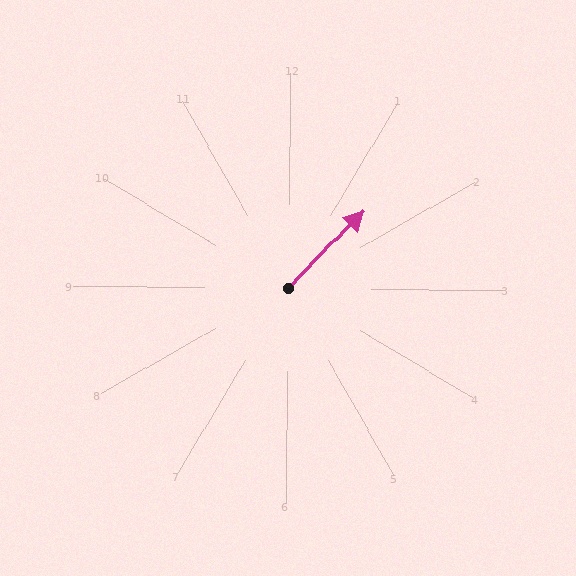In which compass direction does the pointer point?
Northeast.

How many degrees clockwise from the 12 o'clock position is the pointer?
Approximately 43 degrees.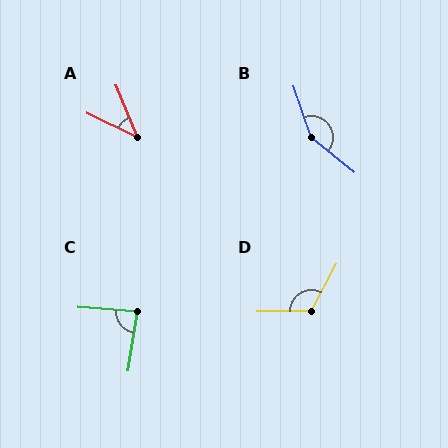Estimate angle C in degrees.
Approximately 85 degrees.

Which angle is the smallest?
A, at approximately 42 degrees.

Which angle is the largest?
B, at approximately 148 degrees.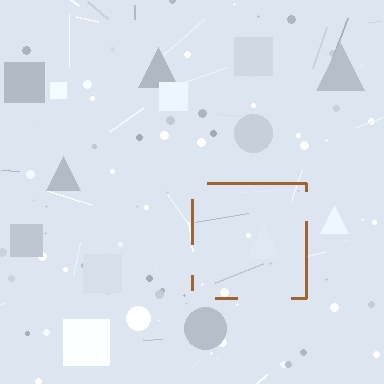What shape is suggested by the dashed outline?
The dashed outline suggests a square.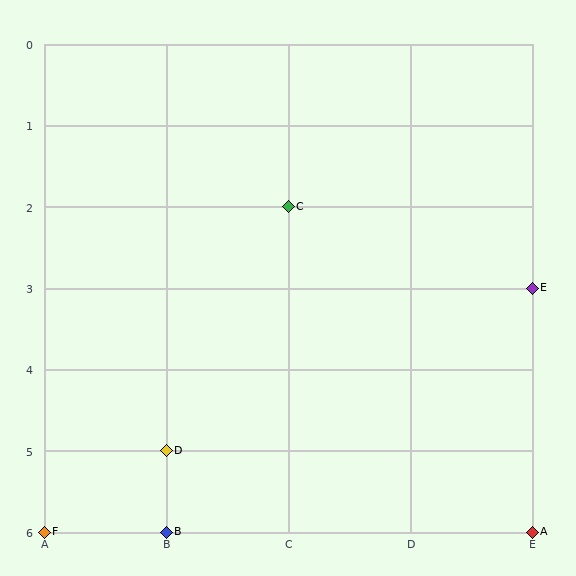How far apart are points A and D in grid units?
Points A and D are 3 columns and 1 row apart (about 3.2 grid units diagonally).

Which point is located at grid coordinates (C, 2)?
Point C is at (C, 2).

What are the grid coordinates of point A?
Point A is at grid coordinates (E, 6).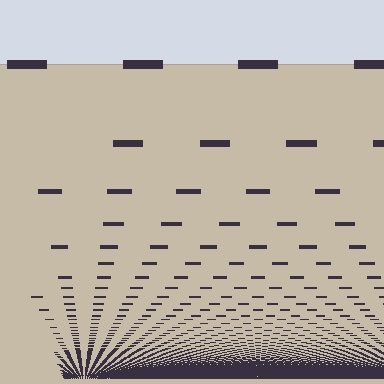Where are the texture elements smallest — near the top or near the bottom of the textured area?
Near the bottom.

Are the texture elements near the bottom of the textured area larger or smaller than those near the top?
Smaller. The gradient is inverted — elements near the bottom are smaller and denser.